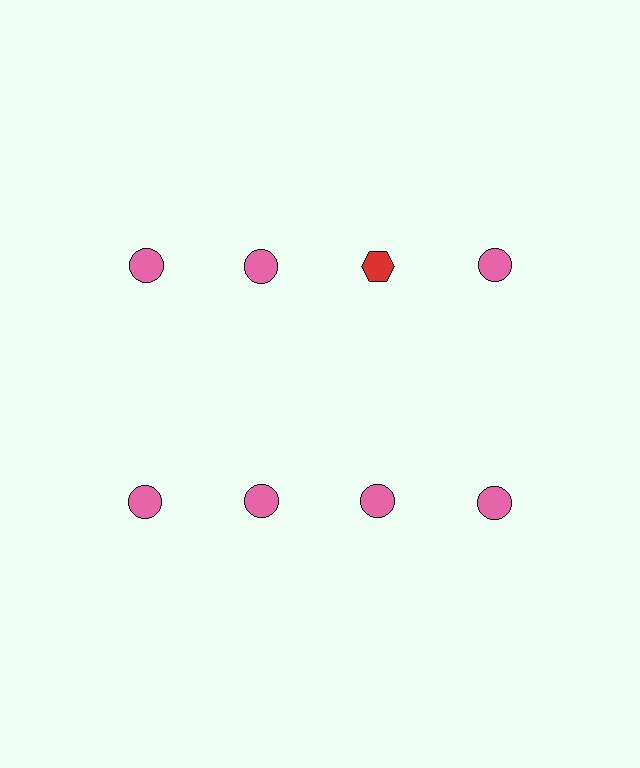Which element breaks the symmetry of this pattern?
The red hexagon in the top row, center column breaks the symmetry. All other shapes are pink circles.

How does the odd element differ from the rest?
It differs in both color (red instead of pink) and shape (hexagon instead of circle).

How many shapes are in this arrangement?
There are 8 shapes arranged in a grid pattern.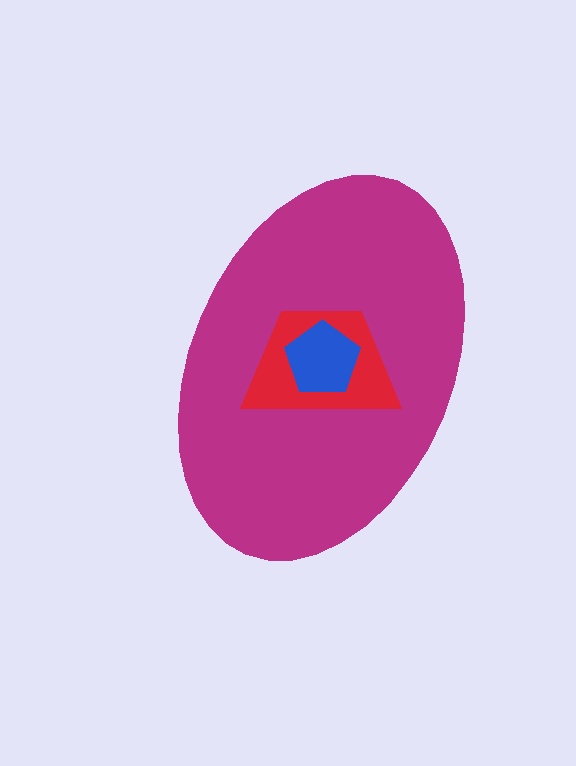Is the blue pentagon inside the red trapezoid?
Yes.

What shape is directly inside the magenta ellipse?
The red trapezoid.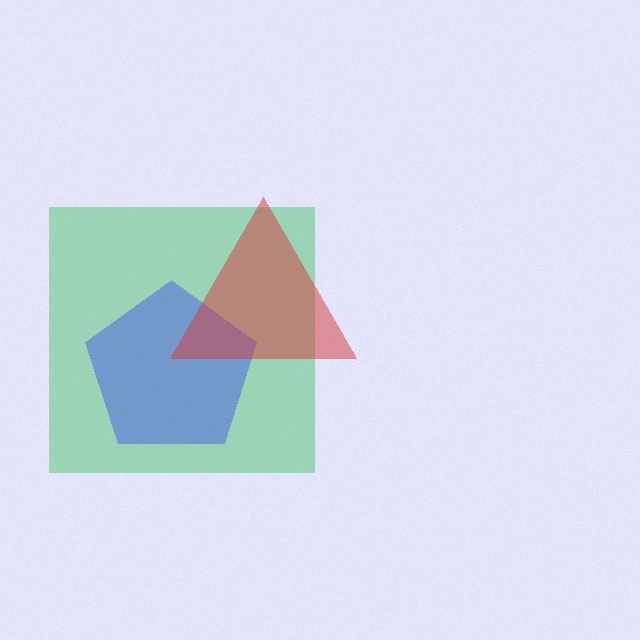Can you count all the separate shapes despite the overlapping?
Yes, there are 3 separate shapes.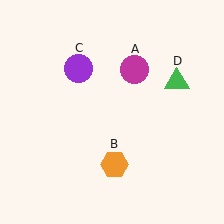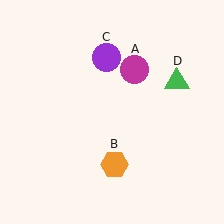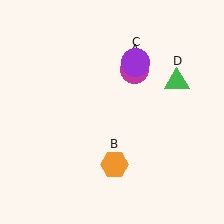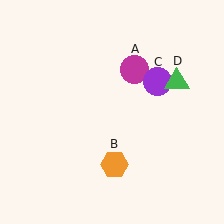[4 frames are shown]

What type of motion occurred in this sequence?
The purple circle (object C) rotated clockwise around the center of the scene.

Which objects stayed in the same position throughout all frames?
Magenta circle (object A) and orange hexagon (object B) and green triangle (object D) remained stationary.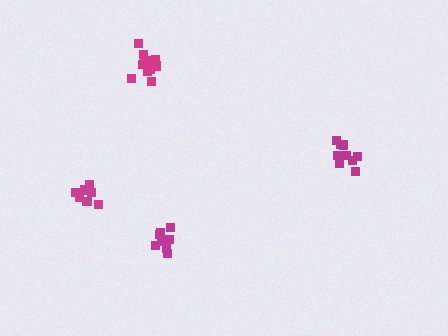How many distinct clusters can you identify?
There are 4 distinct clusters.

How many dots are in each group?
Group 1: 8 dots, Group 2: 9 dots, Group 3: 9 dots, Group 4: 12 dots (38 total).